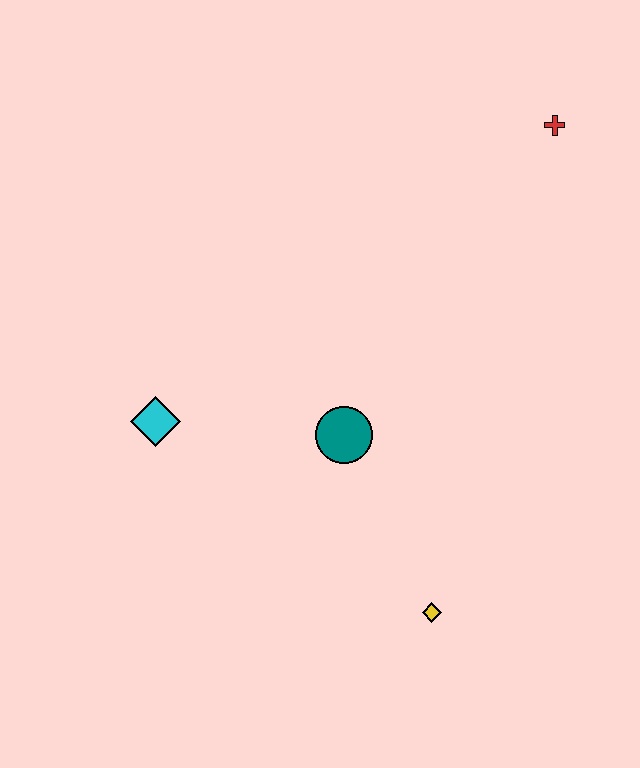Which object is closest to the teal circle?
The cyan diamond is closest to the teal circle.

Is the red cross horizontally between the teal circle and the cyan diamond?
No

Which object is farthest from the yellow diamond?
The red cross is farthest from the yellow diamond.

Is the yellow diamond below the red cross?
Yes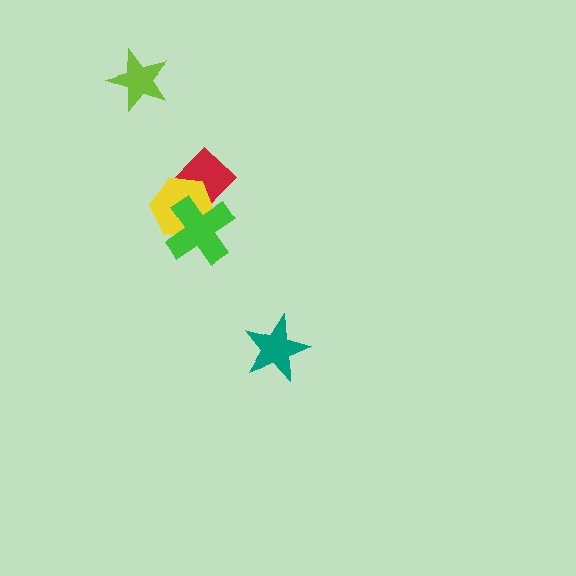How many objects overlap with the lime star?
0 objects overlap with the lime star.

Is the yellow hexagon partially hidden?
Yes, it is partially covered by another shape.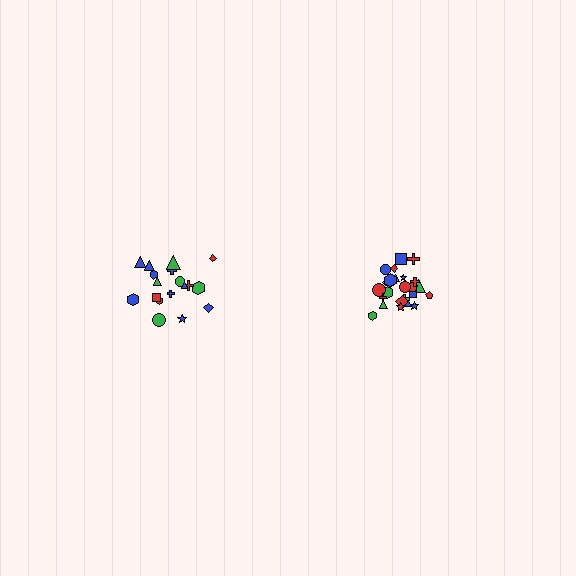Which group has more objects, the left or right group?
The right group.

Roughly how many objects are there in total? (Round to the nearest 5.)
Roughly 45 objects in total.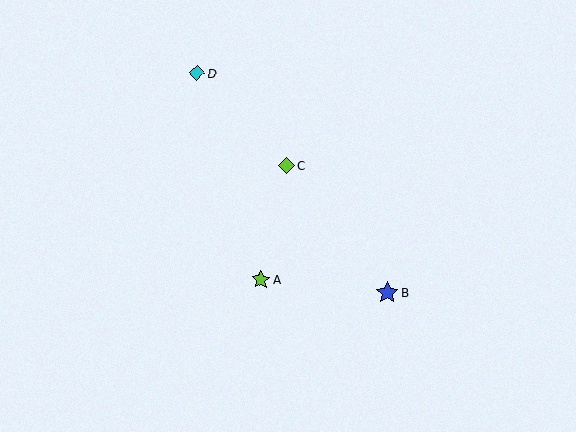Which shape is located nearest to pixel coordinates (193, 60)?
The cyan diamond (labeled D) at (197, 73) is nearest to that location.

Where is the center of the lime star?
The center of the lime star is at (261, 279).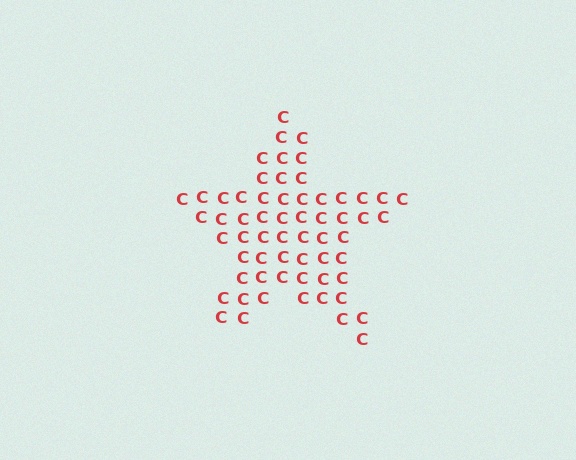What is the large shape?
The large shape is a star.